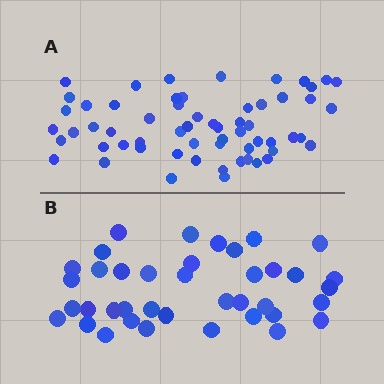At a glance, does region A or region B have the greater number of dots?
Region A (the top region) has more dots.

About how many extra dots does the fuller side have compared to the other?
Region A has approximately 20 more dots than region B.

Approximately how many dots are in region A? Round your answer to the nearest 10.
About 60 dots.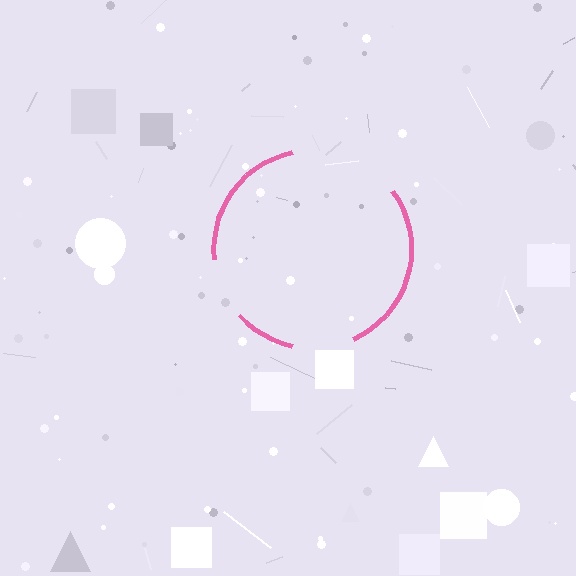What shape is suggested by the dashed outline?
The dashed outline suggests a circle.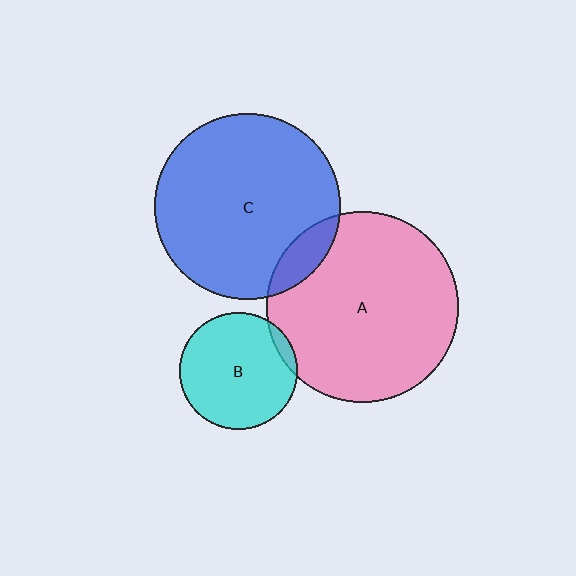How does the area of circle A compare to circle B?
Approximately 2.7 times.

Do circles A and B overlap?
Yes.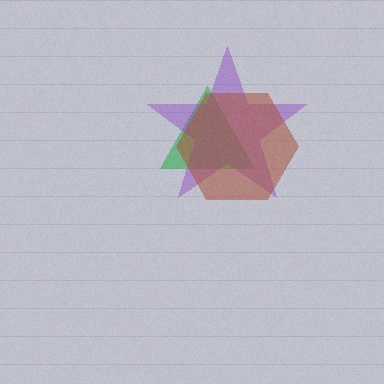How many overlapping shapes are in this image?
There are 3 overlapping shapes in the image.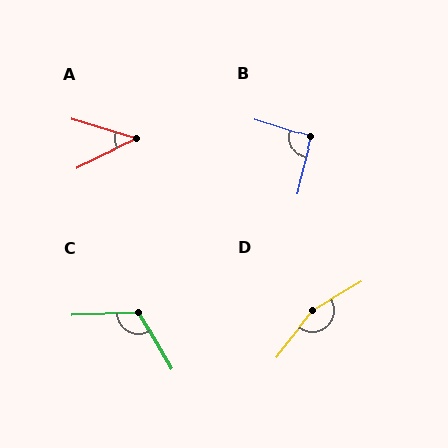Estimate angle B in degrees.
Approximately 93 degrees.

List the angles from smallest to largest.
A (43°), B (93°), C (118°), D (158°).